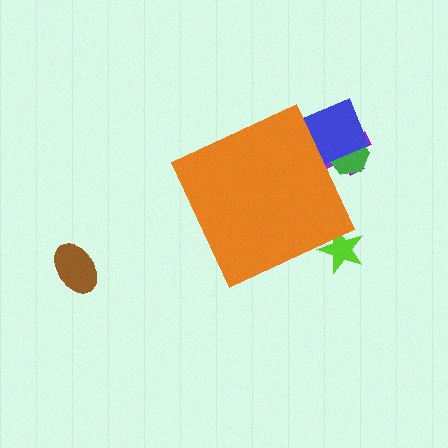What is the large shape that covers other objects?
An orange diamond.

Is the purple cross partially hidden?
Yes, the purple cross is partially hidden behind the orange diamond.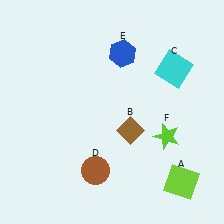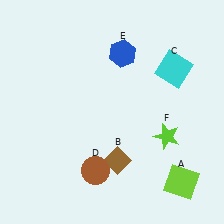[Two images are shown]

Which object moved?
The brown diamond (B) moved down.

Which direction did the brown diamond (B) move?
The brown diamond (B) moved down.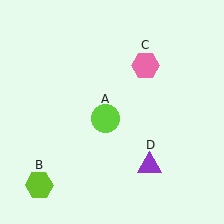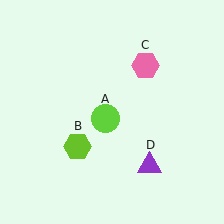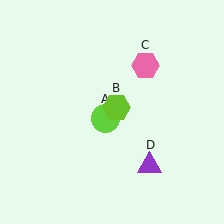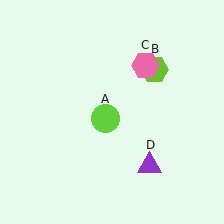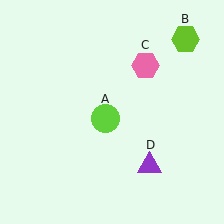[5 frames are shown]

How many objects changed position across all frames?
1 object changed position: lime hexagon (object B).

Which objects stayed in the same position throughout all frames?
Lime circle (object A) and pink hexagon (object C) and purple triangle (object D) remained stationary.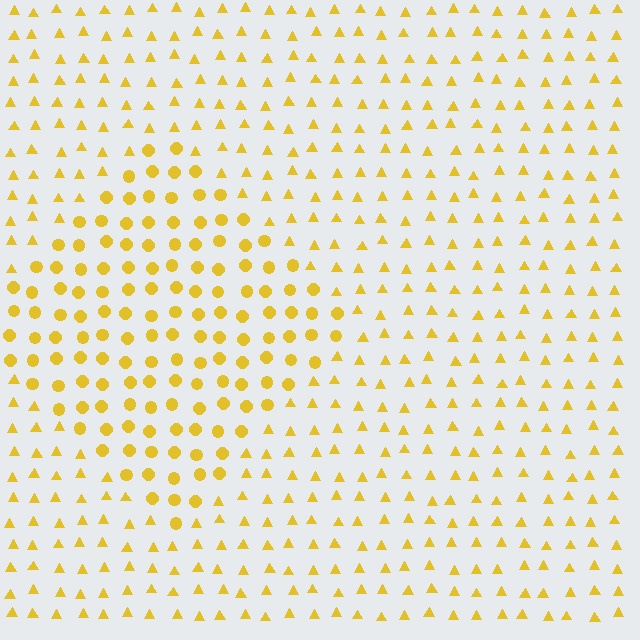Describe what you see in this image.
The image is filled with small yellow elements arranged in a uniform grid. A diamond-shaped region contains circles, while the surrounding area contains triangles. The boundary is defined purely by the change in element shape.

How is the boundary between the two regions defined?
The boundary is defined by a change in element shape: circles inside vs. triangles outside. All elements share the same color and spacing.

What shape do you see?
I see a diamond.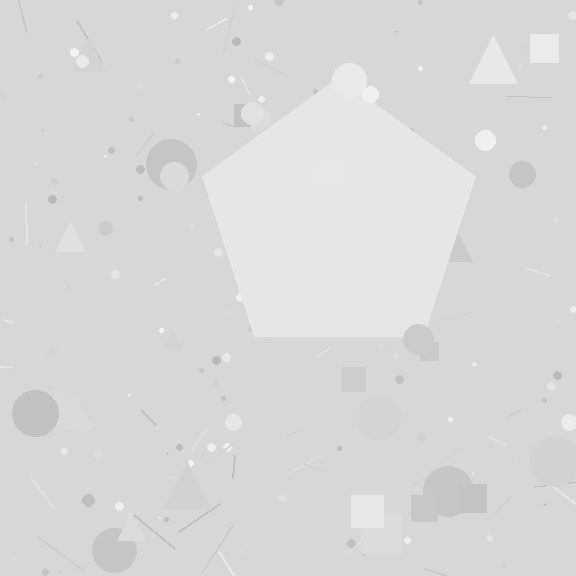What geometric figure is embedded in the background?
A pentagon is embedded in the background.